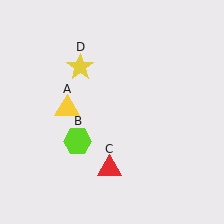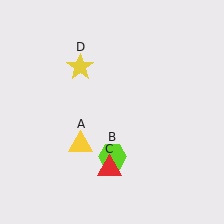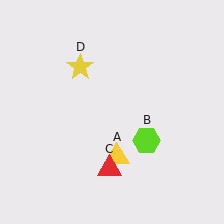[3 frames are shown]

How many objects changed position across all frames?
2 objects changed position: yellow triangle (object A), lime hexagon (object B).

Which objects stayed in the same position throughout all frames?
Red triangle (object C) and yellow star (object D) remained stationary.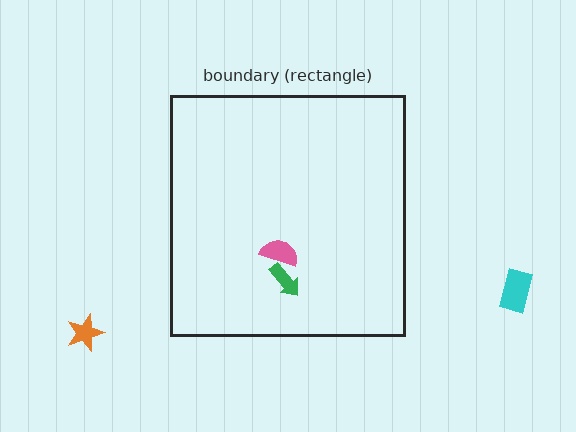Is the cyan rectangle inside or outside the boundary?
Outside.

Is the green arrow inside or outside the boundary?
Inside.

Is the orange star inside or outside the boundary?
Outside.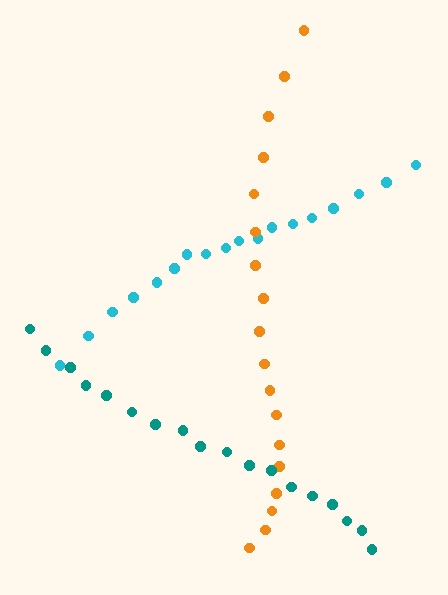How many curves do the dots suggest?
There are 3 distinct paths.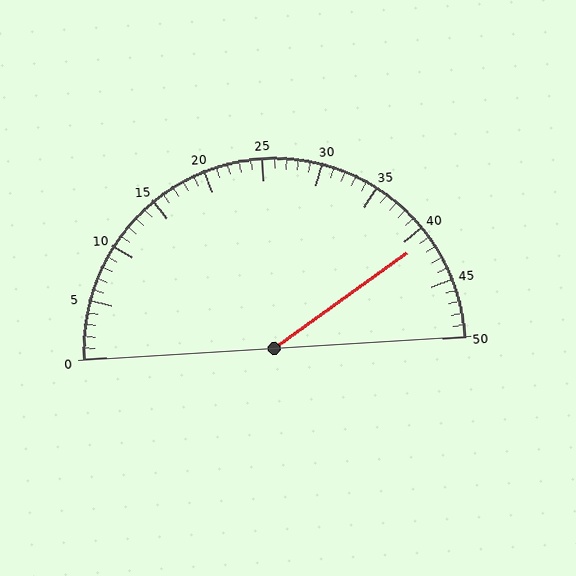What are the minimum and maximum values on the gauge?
The gauge ranges from 0 to 50.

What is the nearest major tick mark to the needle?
The nearest major tick mark is 40.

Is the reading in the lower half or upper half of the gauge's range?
The reading is in the upper half of the range (0 to 50).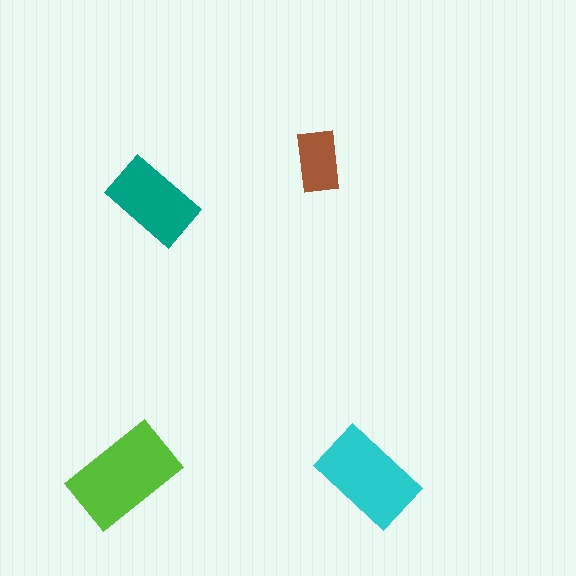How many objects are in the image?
There are 4 objects in the image.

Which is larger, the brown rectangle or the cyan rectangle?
The cyan one.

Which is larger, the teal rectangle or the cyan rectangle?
The cyan one.